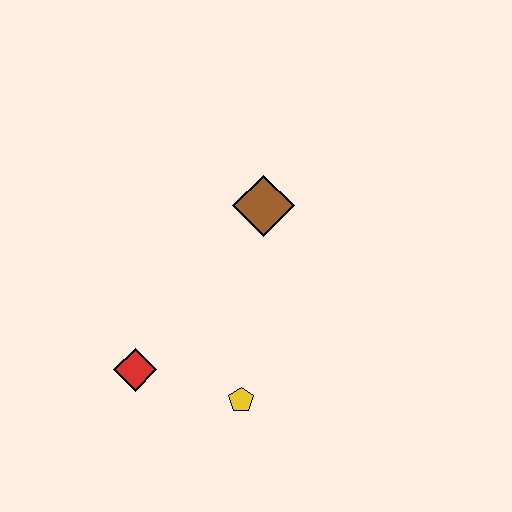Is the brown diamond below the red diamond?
No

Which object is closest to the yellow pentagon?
The red diamond is closest to the yellow pentagon.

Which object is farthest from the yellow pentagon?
The brown diamond is farthest from the yellow pentagon.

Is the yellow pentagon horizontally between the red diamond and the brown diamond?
Yes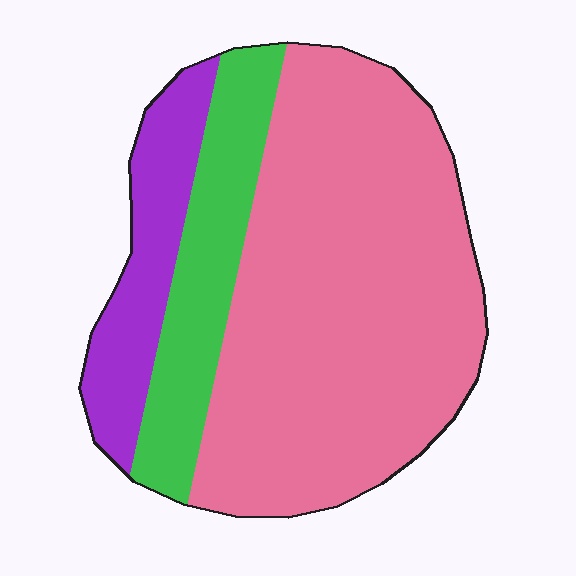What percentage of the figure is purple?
Purple takes up less than a sixth of the figure.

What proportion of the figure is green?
Green covers 19% of the figure.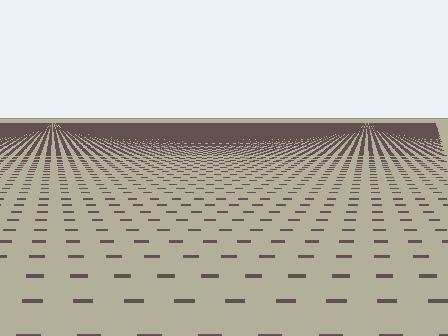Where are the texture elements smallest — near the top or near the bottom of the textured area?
Near the top.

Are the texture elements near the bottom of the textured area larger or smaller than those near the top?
Larger. Near the bottom, elements are closer to the viewer and appear at a bigger on-screen size.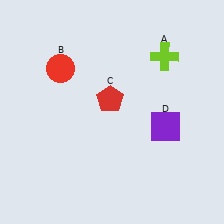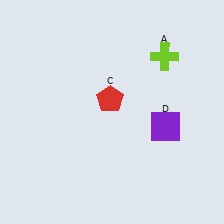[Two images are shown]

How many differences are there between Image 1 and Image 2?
There is 1 difference between the two images.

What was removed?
The red circle (B) was removed in Image 2.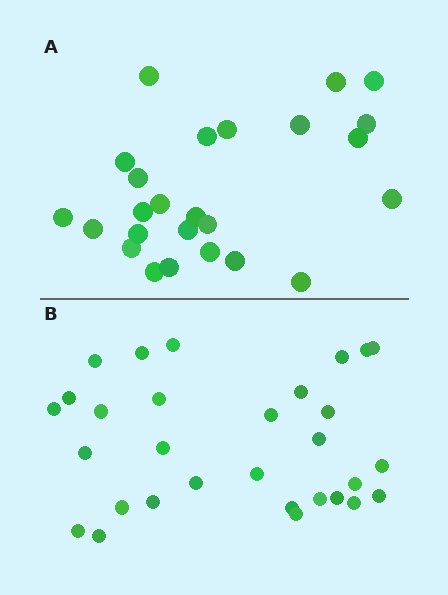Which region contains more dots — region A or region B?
Region B (the bottom region) has more dots.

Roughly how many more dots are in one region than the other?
Region B has about 5 more dots than region A.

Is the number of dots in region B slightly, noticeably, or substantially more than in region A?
Region B has only slightly more — the two regions are fairly close. The ratio is roughly 1.2 to 1.